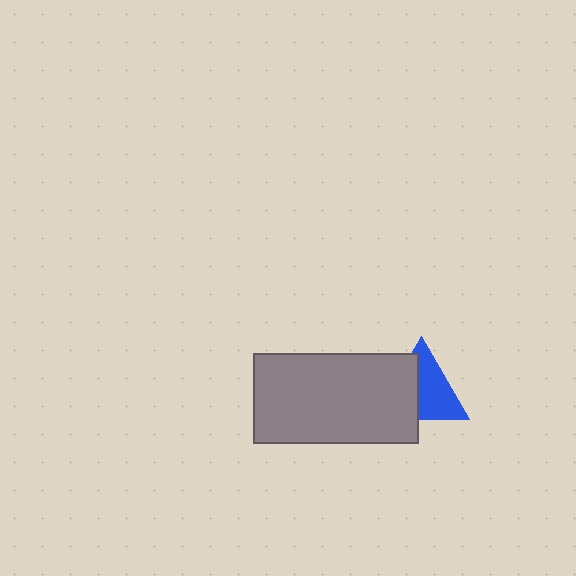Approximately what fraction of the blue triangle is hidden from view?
Roughly 44% of the blue triangle is hidden behind the gray rectangle.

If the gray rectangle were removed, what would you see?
You would see the complete blue triangle.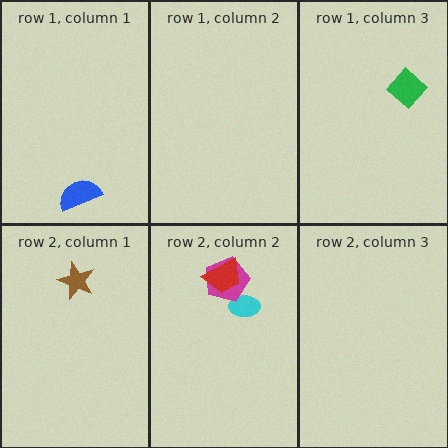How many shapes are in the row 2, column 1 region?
1.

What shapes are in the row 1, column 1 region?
The blue semicircle.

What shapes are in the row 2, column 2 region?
The cyan ellipse, the magenta pentagon, the red trapezoid.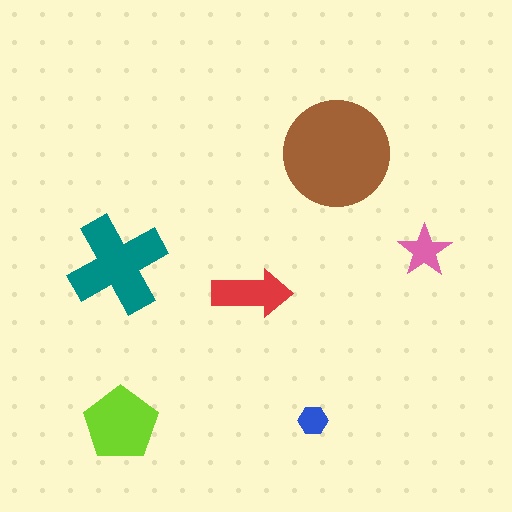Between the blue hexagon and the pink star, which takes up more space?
The pink star.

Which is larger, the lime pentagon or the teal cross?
The teal cross.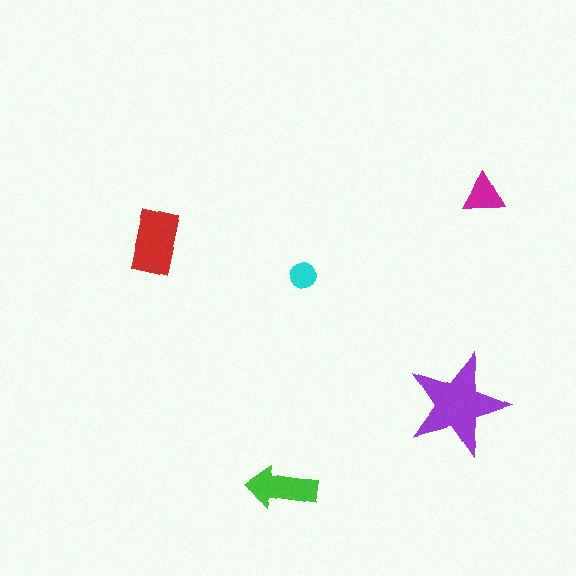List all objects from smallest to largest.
The cyan circle, the magenta triangle, the green arrow, the red rectangle, the purple star.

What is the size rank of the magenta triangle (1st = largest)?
4th.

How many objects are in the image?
There are 5 objects in the image.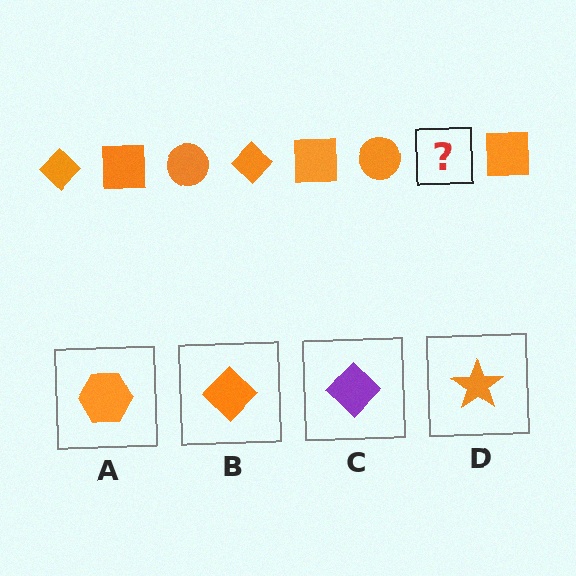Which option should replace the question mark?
Option B.